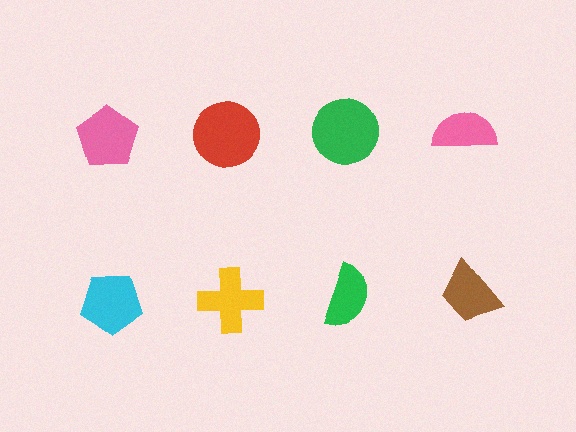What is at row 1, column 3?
A green circle.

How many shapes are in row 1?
4 shapes.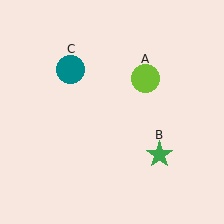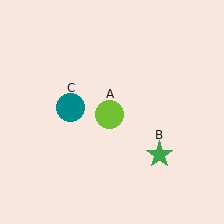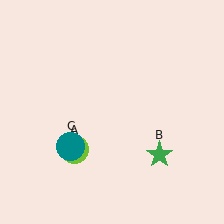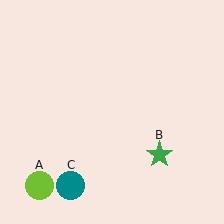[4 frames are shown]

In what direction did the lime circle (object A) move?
The lime circle (object A) moved down and to the left.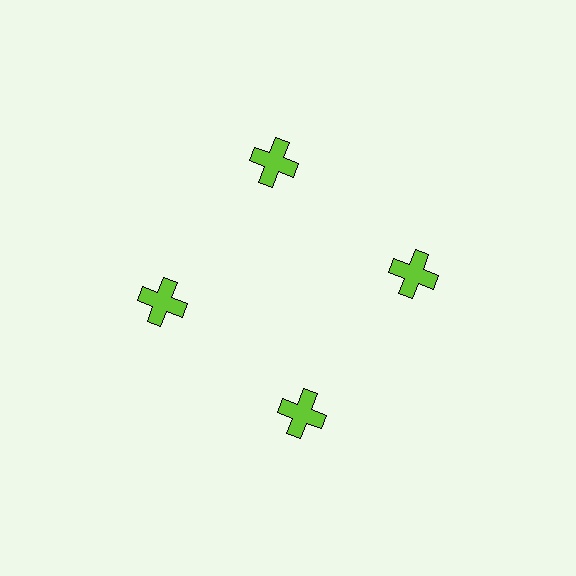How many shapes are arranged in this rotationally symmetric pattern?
There are 4 shapes, arranged in 4 groups of 1.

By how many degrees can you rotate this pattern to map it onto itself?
The pattern maps onto itself every 90 degrees of rotation.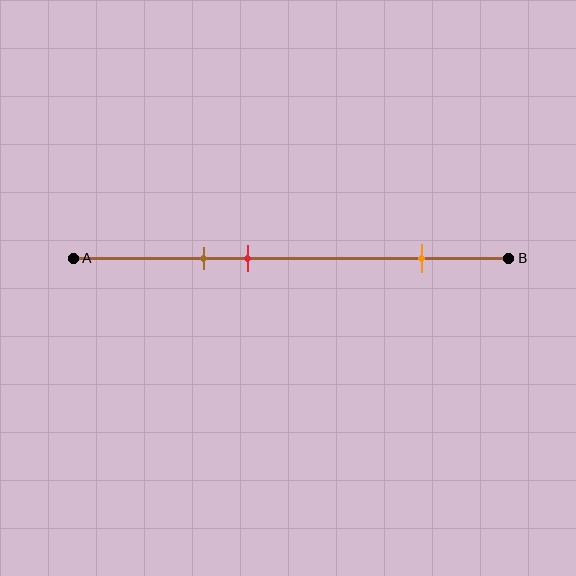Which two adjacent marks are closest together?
The brown and red marks are the closest adjacent pair.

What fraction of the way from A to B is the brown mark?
The brown mark is approximately 30% (0.3) of the way from A to B.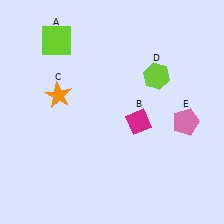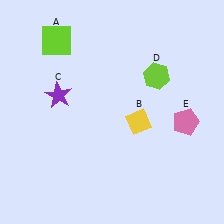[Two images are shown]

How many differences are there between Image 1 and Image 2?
There are 2 differences between the two images.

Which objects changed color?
B changed from magenta to yellow. C changed from orange to purple.